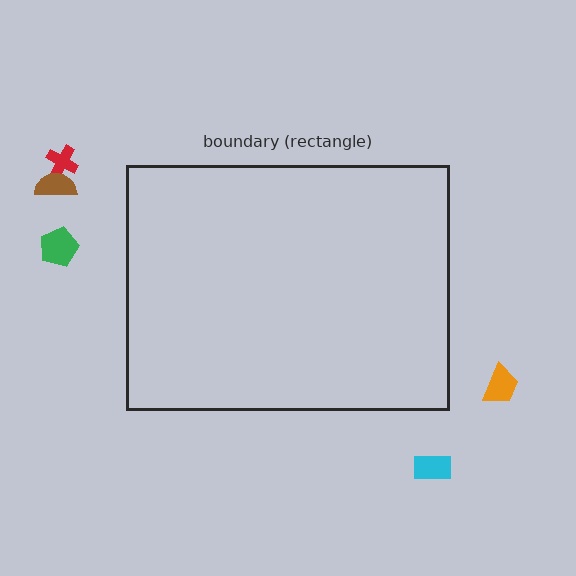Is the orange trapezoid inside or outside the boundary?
Outside.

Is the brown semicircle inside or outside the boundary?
Outside.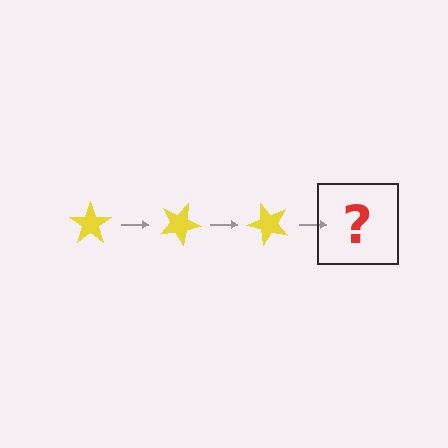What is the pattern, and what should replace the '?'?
The pattern is that the star rotates 25 degrees each step. The '?' should be a yellow star rotated 75 degrees.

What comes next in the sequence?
The next element should be a yellow star rotated 75 degrees.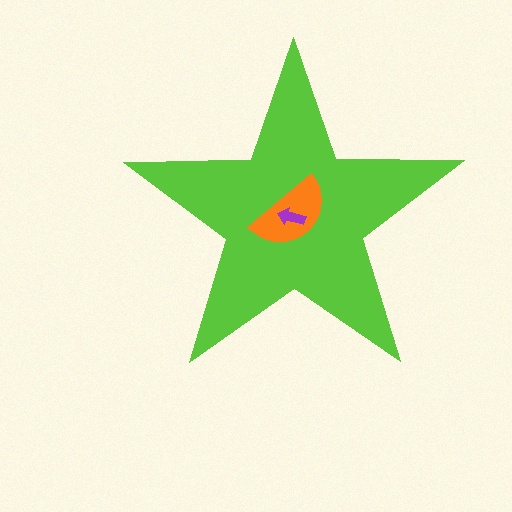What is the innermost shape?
The purple arrow.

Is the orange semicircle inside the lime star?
Yes.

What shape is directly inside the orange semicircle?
The purple arrow.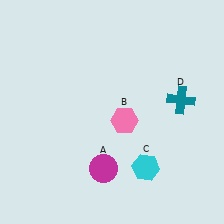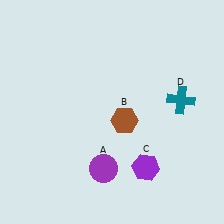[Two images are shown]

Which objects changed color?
A changed from magenta to purple. B changed from pink to brown. C changed from cyan to purple.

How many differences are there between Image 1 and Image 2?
There are 3 differences between the two images.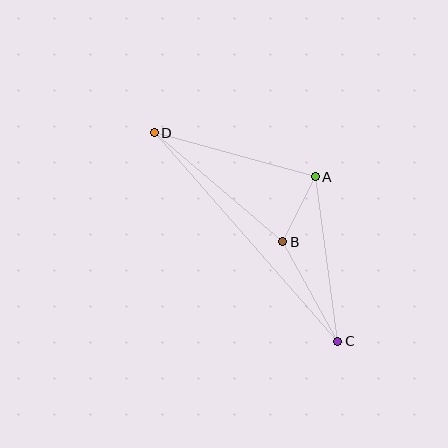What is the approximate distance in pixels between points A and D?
The distance between A and D is approximately 167 pixels.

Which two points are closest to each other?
Points A and B are closest to each other.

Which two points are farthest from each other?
Points C and D are farthest from each other.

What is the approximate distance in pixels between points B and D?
The distance between B and D is approximately 169 pixels.